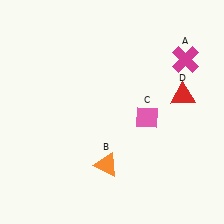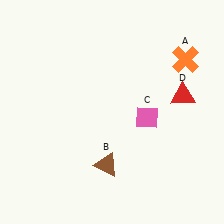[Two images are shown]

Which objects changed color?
A changed from magenta to orange. B changed from orange to brown.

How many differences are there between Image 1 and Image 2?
There are 2 differences between the two images.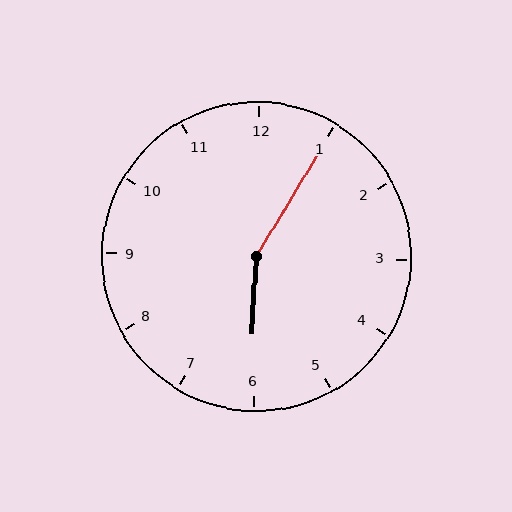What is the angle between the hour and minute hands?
Approximately 152 degrees.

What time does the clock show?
6:05.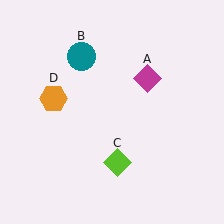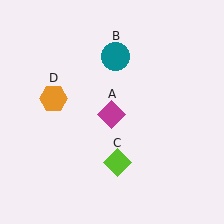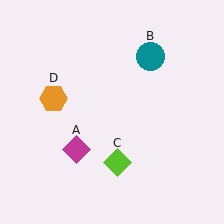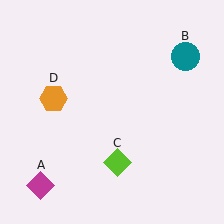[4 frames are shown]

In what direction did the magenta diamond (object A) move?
The magenta diamond (object A) moved down and to the left.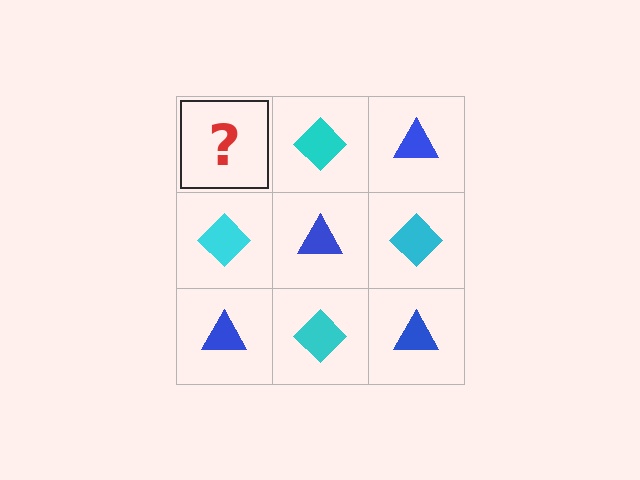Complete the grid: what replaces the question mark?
The question mark should be replaced with a blue triangle.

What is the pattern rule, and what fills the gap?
The rule is that it alternates blue triangle and cyan diamond in a checkerboard pattern. The gap should be filled with a blue triangle.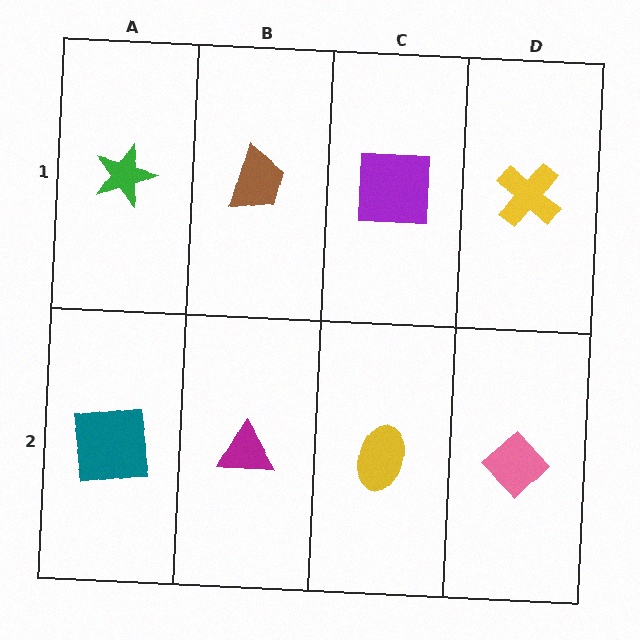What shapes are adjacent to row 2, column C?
A purple square (row 1, column C), a magenta triangle (row 2, column B), a pink diamond (row 2, column D).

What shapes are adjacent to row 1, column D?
A pink diamond (row 2, column D), a purple square (row 1, column C).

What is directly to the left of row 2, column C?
A magenta triangle.